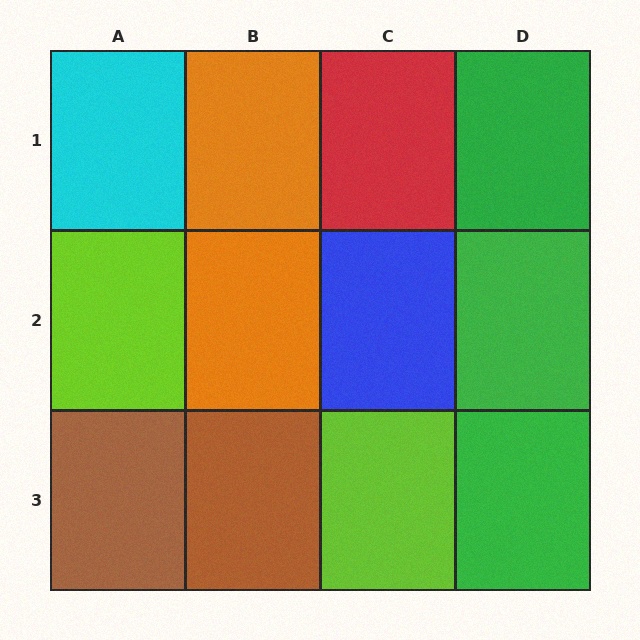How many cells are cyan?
1 cell is cyan.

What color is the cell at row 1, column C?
Red.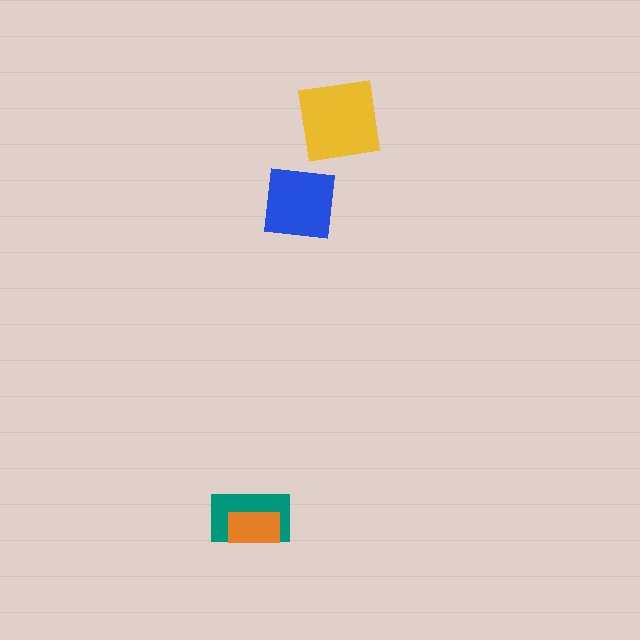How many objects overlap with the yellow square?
0 objects overlap with the yellow square.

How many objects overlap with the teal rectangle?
1 object overlaps with the teal rectangle.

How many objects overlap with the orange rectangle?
1 object overlaps with the orange rectangle.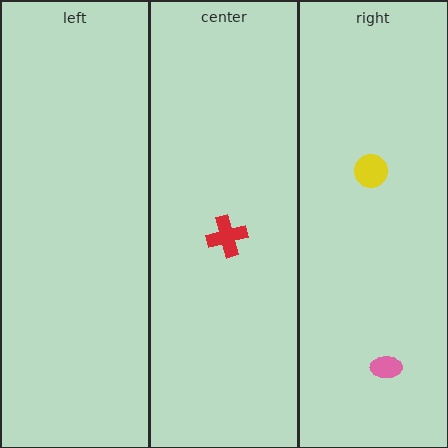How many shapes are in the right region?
2.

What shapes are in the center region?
The red cross.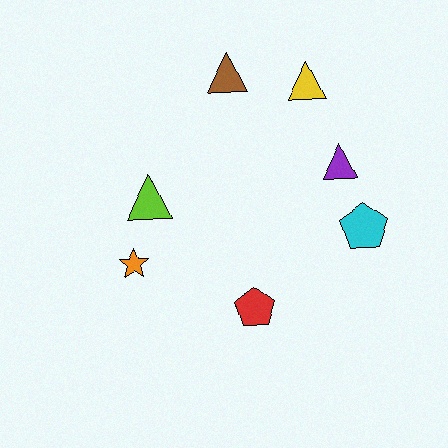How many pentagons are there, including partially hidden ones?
There are 2 pentagons.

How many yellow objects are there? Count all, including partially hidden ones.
There is 1 yellow object.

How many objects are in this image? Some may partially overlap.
There are 7 objects.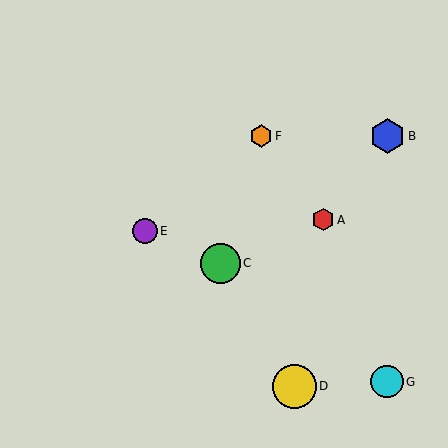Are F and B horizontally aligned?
Yes, both are at y≈136.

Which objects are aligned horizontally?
Objects B, F are aligned horizontally.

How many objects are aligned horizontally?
2 objects (B, F) are aligned horizontally.